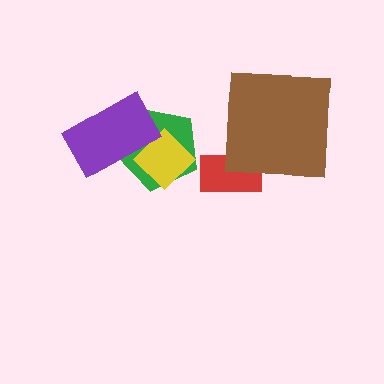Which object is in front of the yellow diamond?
The purple rectangle is in front of the yellow diamond.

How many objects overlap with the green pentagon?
2 objects overlap with the green pentagon.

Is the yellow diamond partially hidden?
Yes, it is partially covered by another shape.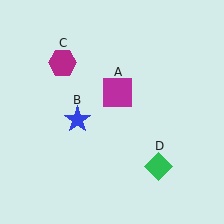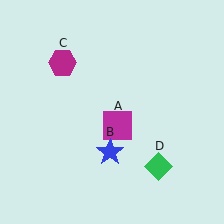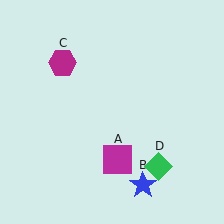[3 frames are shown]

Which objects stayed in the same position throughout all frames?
Magenta hexagon (object C) and green diamond (object D) remained stationary.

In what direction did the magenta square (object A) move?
The magenta square (object A) moved down.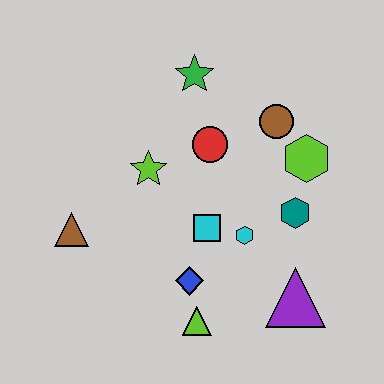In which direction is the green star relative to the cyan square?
The green star is above the cyan square.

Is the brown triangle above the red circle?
No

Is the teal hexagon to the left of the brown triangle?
No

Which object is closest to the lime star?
The red circle is closest to the lime star.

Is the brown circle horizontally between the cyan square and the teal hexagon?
Yes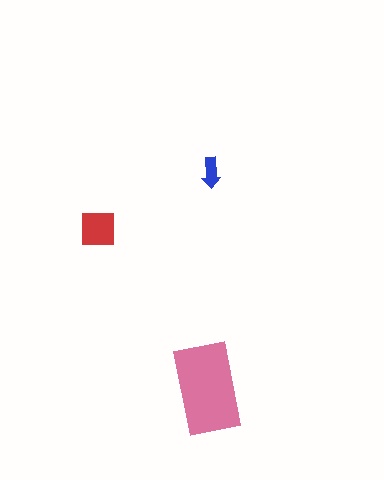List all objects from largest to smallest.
The pink rectangle, the red square, the blue arrow.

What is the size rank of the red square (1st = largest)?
2nd.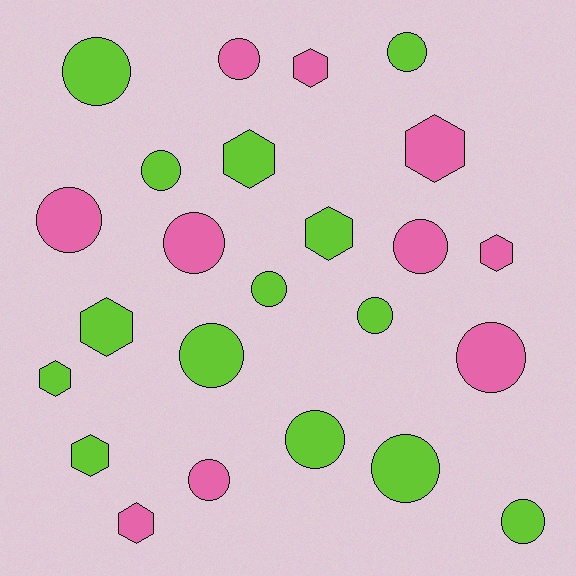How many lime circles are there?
There are 9 lime circles.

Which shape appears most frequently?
Circle, with 15 objects.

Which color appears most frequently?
Lime, with 14 objects.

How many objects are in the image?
There are 24 objects.